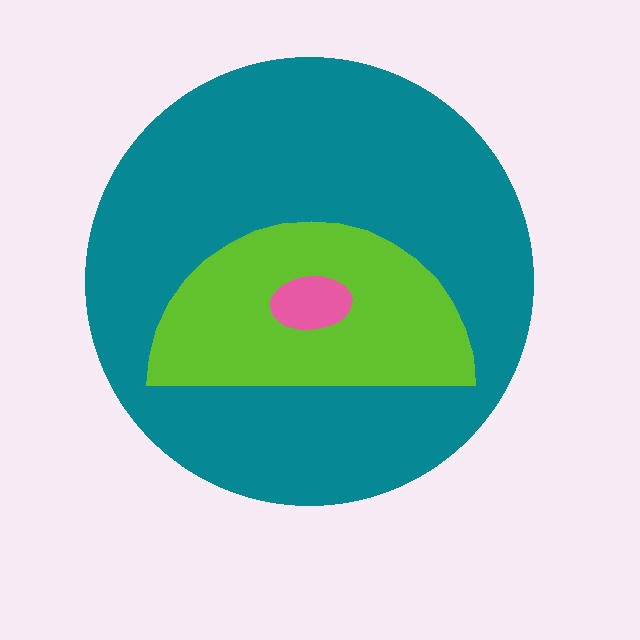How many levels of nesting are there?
3.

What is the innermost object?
The pink ellipse.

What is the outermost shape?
The teal circle.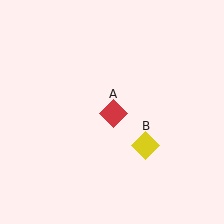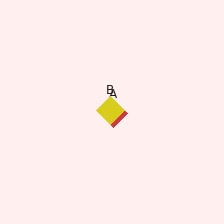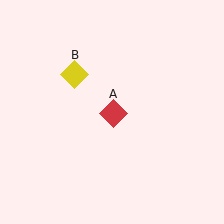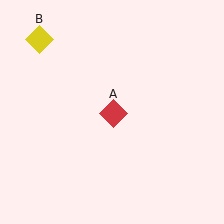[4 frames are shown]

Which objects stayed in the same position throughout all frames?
Red diamond (object A) remained stationary.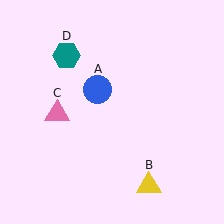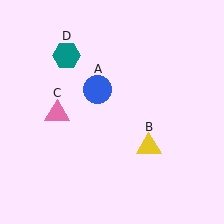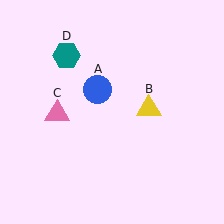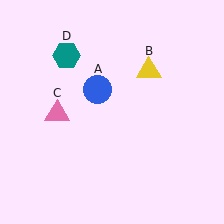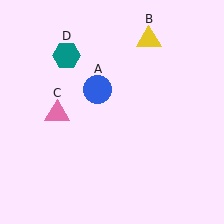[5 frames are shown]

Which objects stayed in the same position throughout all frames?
Blue circle (object A) and pink triangle (object C) and teal hexagon (object D) remained stationary.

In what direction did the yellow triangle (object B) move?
The yellow triangle (object B) moved up.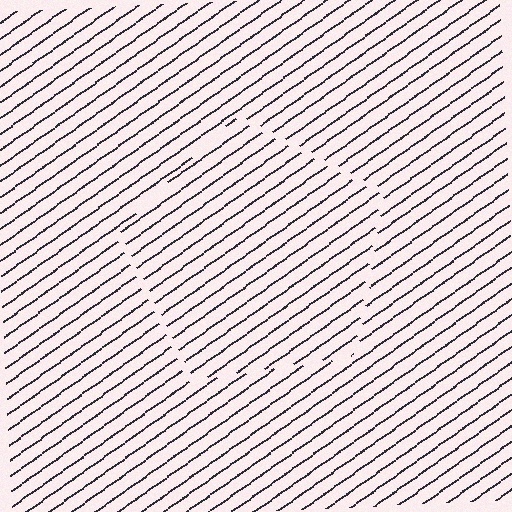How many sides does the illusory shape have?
5 sides — the line-ends trace a pentagon.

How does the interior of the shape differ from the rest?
The interior of the shape contains the same grating, shifted by half a period — the contour is defined by the phase discontinuity where line-ends from the inner and outer gratings abut.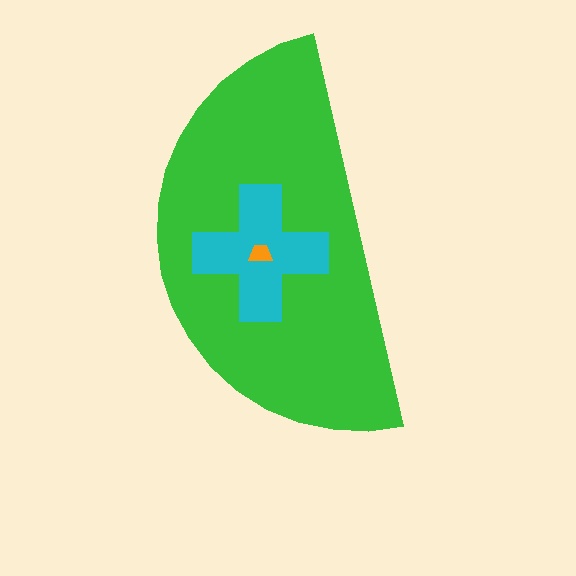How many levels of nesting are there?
3.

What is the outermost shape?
The green semicircle.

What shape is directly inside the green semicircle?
The cyan cross.